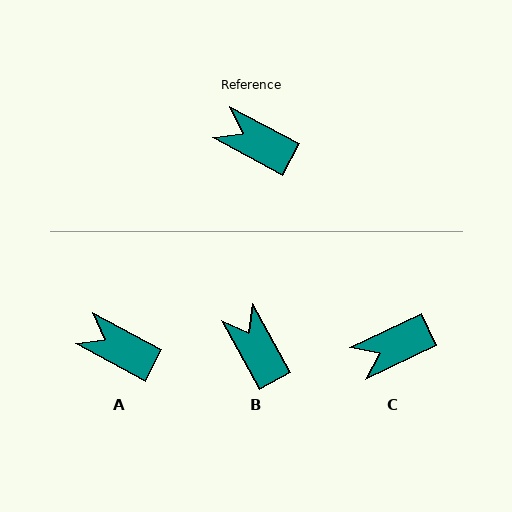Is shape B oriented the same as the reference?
No, it is off by about 33 degrees.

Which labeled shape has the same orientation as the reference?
A.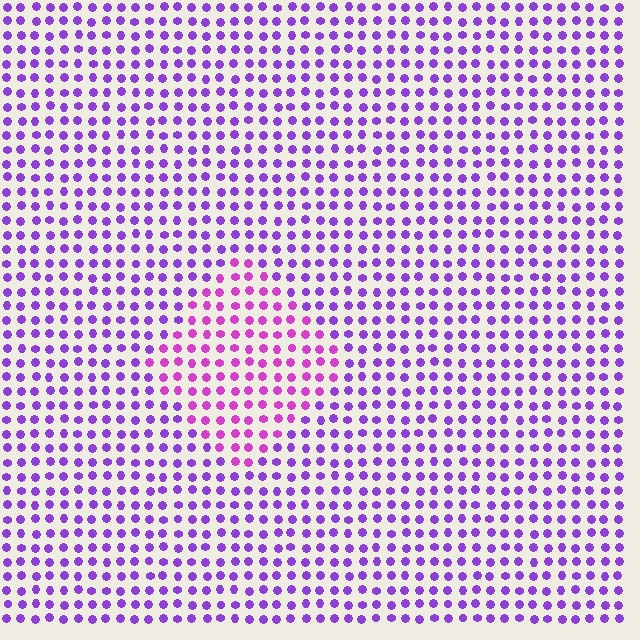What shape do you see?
I see a diamond.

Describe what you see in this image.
The image is filled with small purple elements in a uniform arrangement. A diamond-shaped region is visible where the elements are tinted to a slightly different hue, forming a subtle color boundary.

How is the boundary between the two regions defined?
The boundary is defined purely by a slight shift in hue (about 32 degrees). Spacing, size, and orientation are identical on both sides.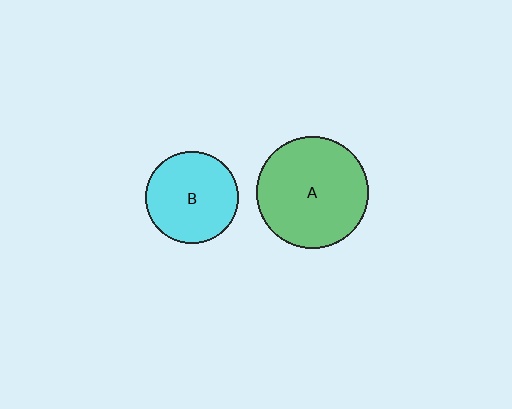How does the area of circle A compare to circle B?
Approximately 1.5 times.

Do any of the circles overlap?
No, none of the circles overlap.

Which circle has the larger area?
Circle A (green).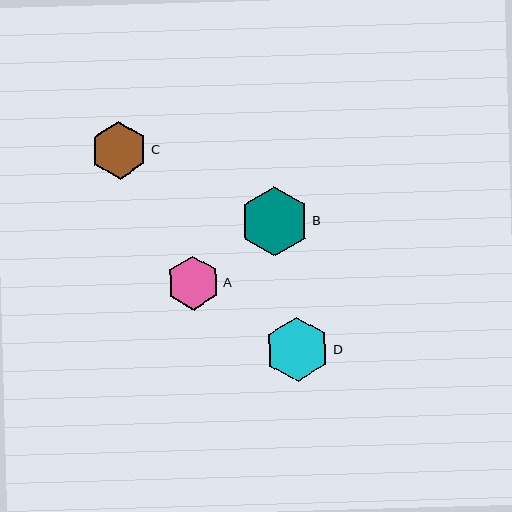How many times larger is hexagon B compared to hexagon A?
Hexagon B is approximately 1.3 times the size of hexagon A.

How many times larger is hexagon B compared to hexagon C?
Hexagon B is approximately 1.2 times the size of hexagon C.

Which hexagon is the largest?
Hexagon B is the largest with a size of approximately 69 pixels.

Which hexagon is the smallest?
Hexagon A is the smallest with a size of approximately 54 pixels.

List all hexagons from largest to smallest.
From largest to smallest: B, D, C, A.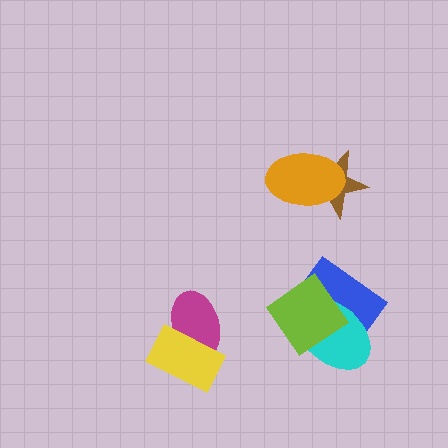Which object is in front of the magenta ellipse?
The yellow rectangle is in front of the magenta ellipse.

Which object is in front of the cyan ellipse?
The lime diamond is in front of the cyan ellipse.